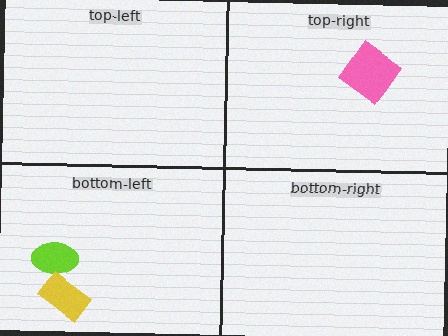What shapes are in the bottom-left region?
The lime ellipse, the yellow rectangle.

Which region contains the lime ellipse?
The bottom-left region.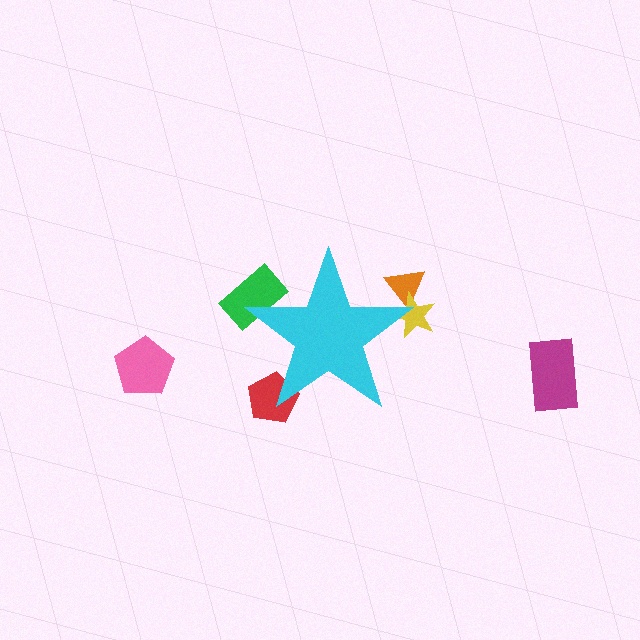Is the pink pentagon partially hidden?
No, the pink pentagon is fully visible.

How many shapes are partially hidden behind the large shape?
4 shapes are partially hidden.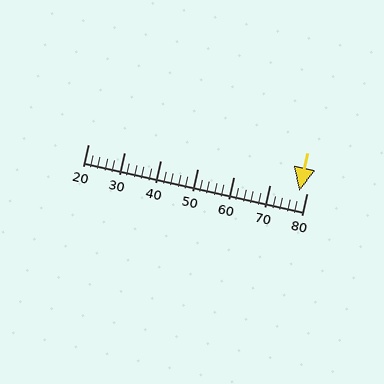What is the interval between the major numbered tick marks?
The major tick marks are spaced 10 units apart.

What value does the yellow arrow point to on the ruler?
The yellow arrow points to approximately 78.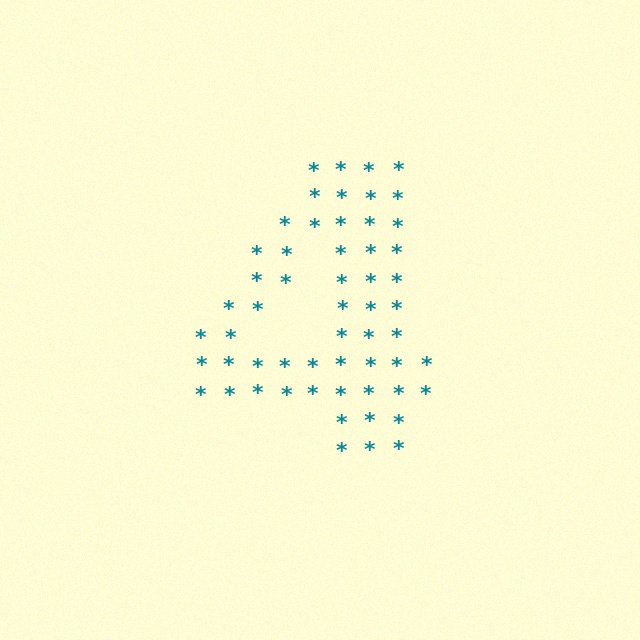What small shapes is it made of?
It is made of small asterisks.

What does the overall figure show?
The overall figure shows the digit 4.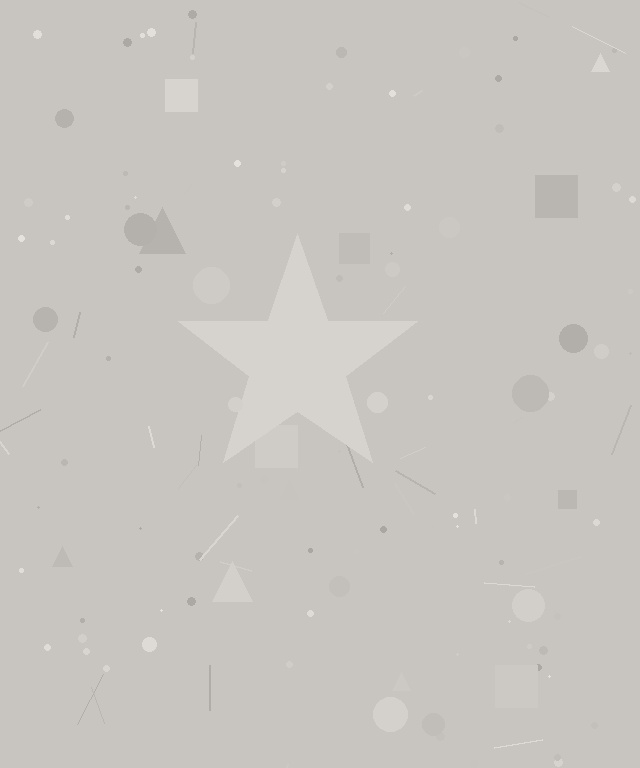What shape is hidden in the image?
A star is hidden in the image.